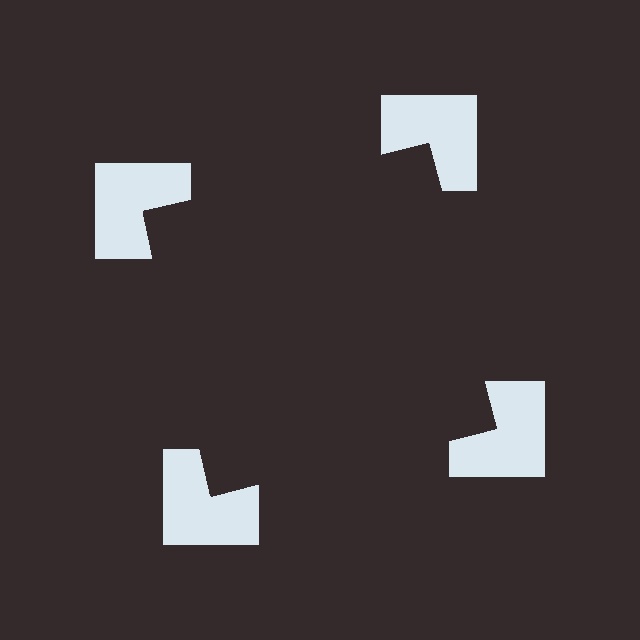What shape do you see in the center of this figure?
An illusory square — its edges are inferred from the aligned wedge cuts in the notched squares, not physically drawn.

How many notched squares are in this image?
There are 4 — one at each vertex of the illusory square.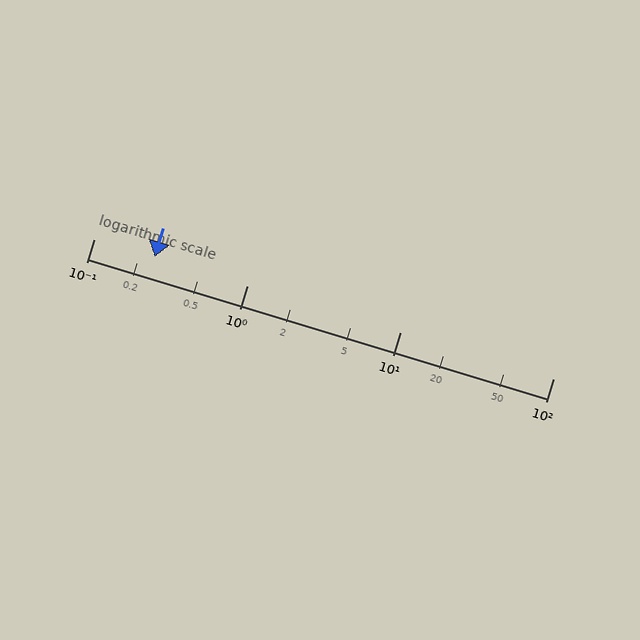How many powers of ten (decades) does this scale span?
The scale spans 3 decades, from 0.1 to 100.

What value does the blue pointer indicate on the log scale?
The pointer indicates approximately 0.25.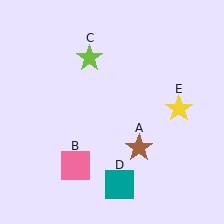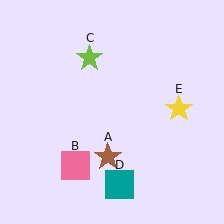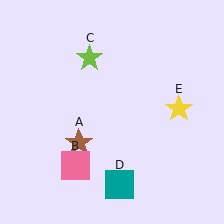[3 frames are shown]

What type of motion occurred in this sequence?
The brown star (object A) rotated clockwise around the center of the scene.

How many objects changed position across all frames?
1 object changed position: brown star (object A).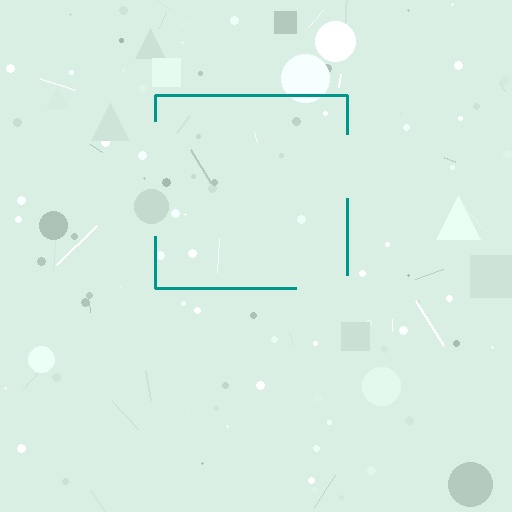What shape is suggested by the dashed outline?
The dashed outline suggests a square.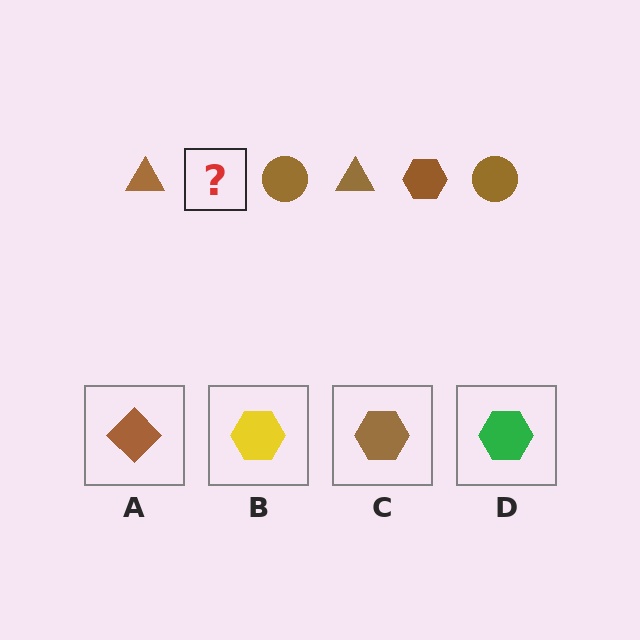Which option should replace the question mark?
Option C.